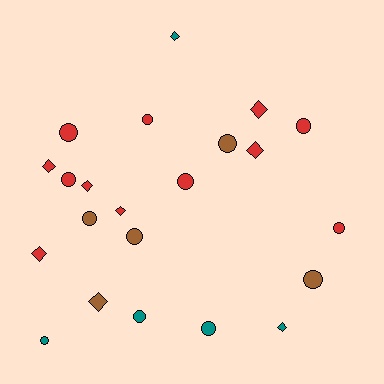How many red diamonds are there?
There are 6 red diamonds.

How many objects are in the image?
There are 22 objects.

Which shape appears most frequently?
Circle, with 13 objects.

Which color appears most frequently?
Red, with 12 objects.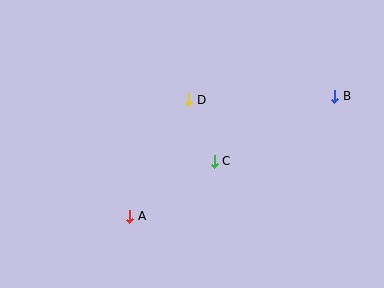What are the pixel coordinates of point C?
Point C is at (214, 161).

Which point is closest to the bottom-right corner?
Point B is closest to the bottom-right corner.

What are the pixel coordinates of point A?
Point A is at (130, 216).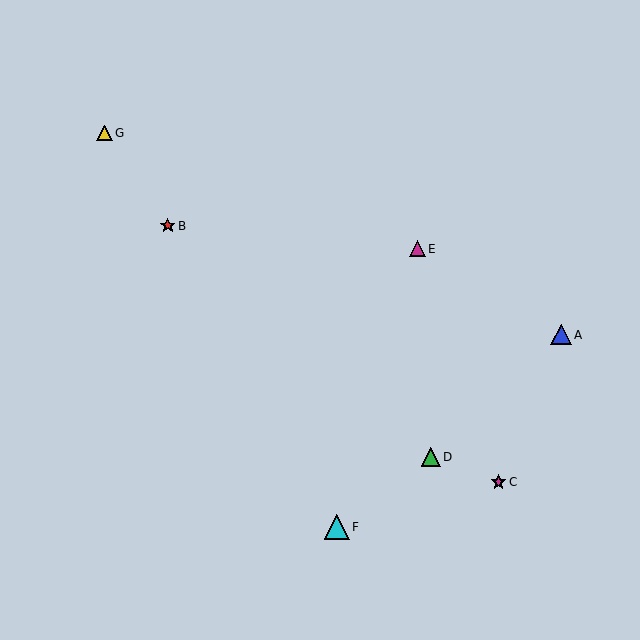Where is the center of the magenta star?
The center of the magenta star is at (499, 482).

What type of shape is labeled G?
Shape G is a yellow triangle.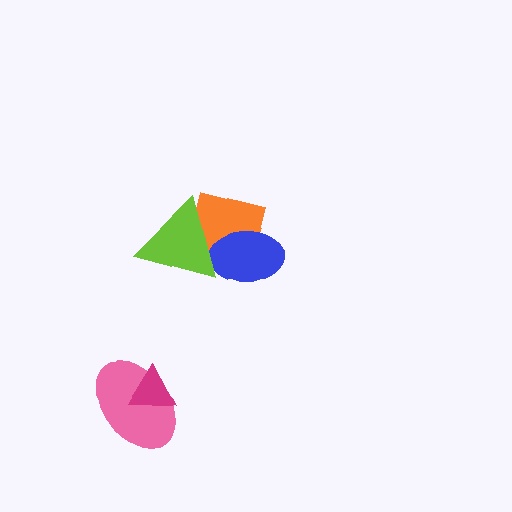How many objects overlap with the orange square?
2 objects overlap with the orange square.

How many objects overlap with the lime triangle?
2 objects overlap with the lime triangle.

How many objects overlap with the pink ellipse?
1 object overlaps with the pink ellipse.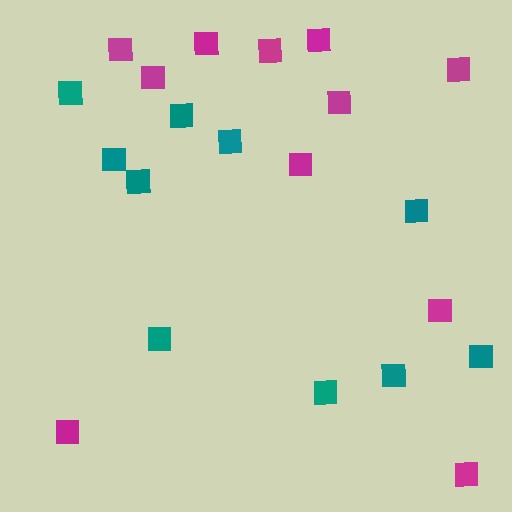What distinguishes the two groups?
There are 2 groups: one group of teal squares (10) and one group of magenta squares (11).